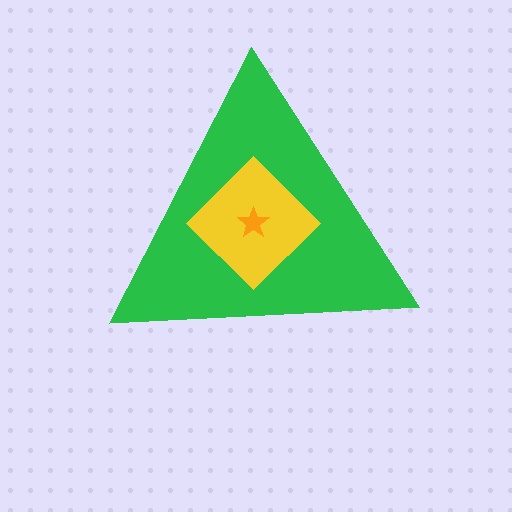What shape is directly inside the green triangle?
The yellow diamond.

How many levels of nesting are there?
3.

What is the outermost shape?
The green triangle.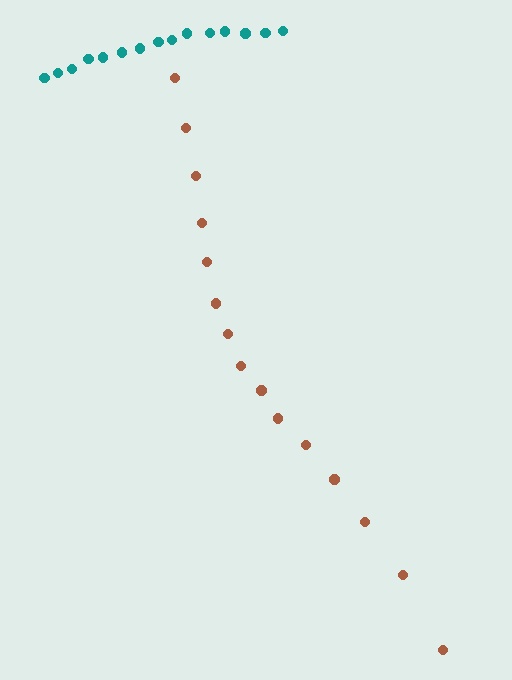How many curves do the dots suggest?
There are 2 distinct paths.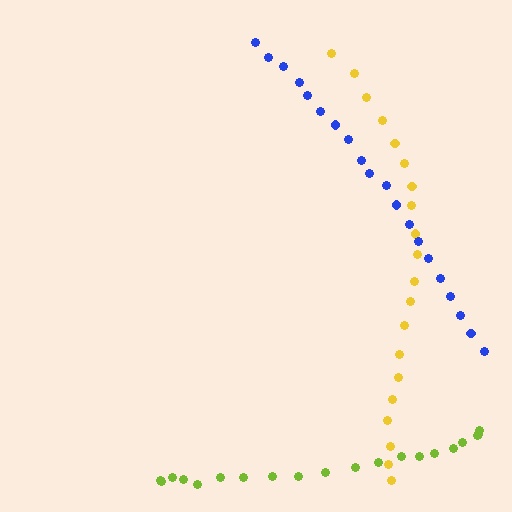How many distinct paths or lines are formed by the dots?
There are 3 distinct paths.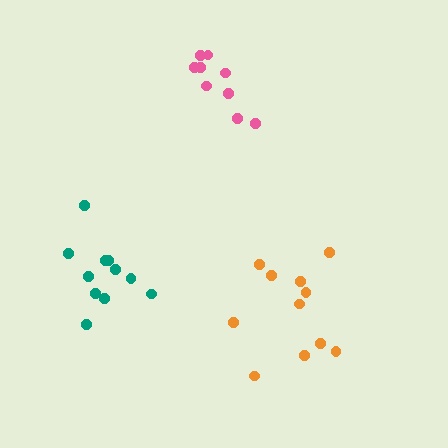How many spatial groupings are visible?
There are 3 spatial groupings.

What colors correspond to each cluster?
The clusters are colored: orange, pink, teal.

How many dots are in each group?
Group 1: 11 dots, Group 2: 9 dots, Group 3: 11 dots (31 total).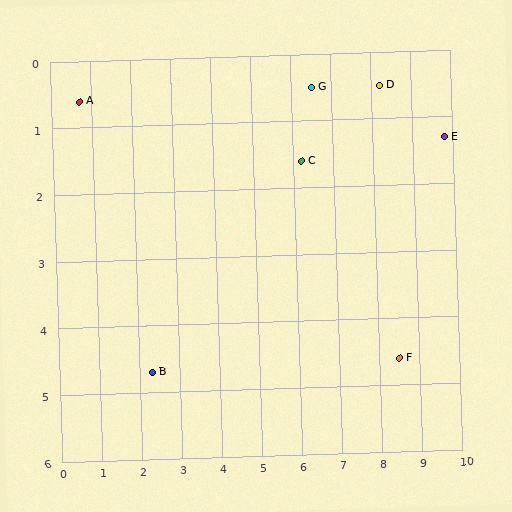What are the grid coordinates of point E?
Point E is at approximately (9.8, 1.3).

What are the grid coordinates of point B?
Point B is at approximately (2.3, 4.7).